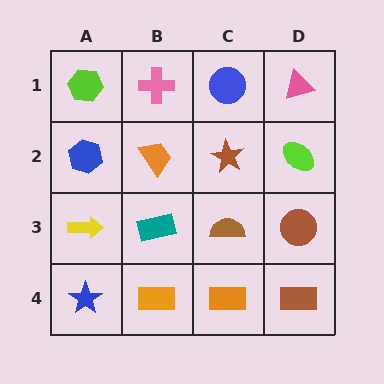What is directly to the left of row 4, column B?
A blue star.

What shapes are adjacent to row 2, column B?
A pink cross (row 1, column B), a teal rectangle (row 3, column B), a blue hexagon (row 2, column A), a brown star (row 2, column C).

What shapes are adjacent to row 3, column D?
A lime ellipse (row 2, column D), a brown rectangle (row 4, column D), a brown semicircle (row 3, column C).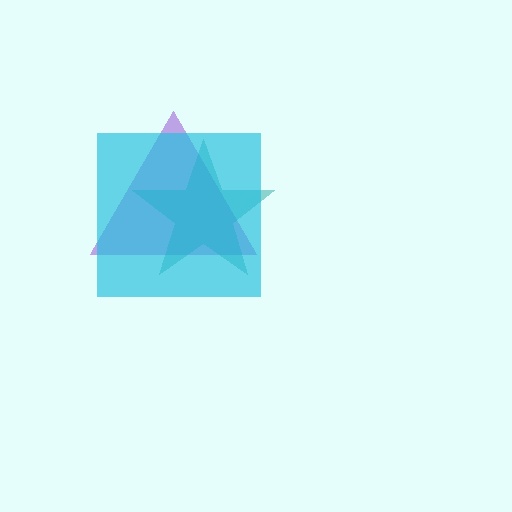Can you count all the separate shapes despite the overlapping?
Yes, there are 3 separate shapes.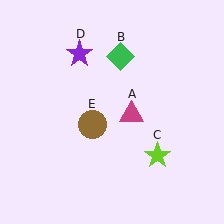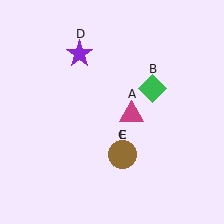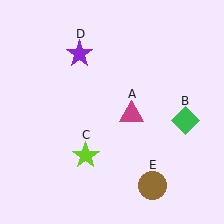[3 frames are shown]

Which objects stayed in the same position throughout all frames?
Magenta triangle (object A) and purple star (object D) remained stationary.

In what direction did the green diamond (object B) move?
The green diamond (object B) moved down and to the right.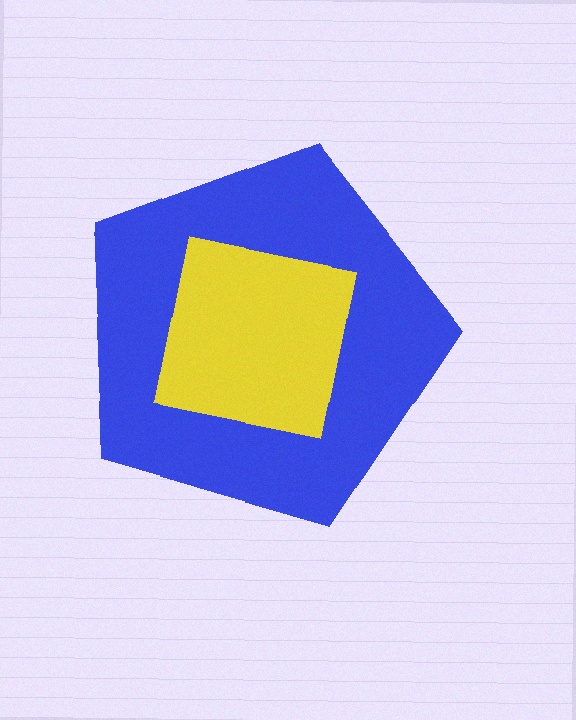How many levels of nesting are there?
2.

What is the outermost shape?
The blue pentagon.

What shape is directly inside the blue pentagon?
The yellow square.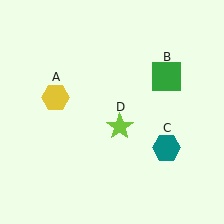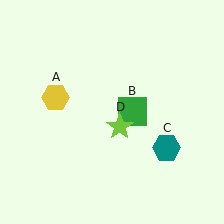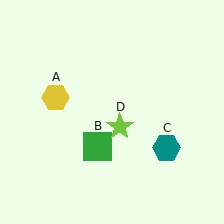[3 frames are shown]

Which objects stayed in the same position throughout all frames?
Yellow hexagon (object A) and teal hexagon (object C) and lime star (object D) remained stationary.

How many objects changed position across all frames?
1 object changed position: green square (object B).